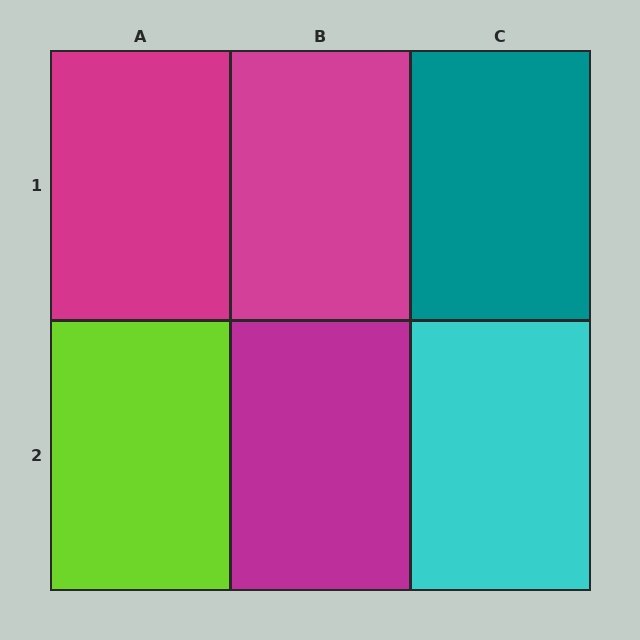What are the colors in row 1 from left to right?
Magenta, magenta, teal.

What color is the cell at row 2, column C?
Cyan.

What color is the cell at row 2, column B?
Magenta.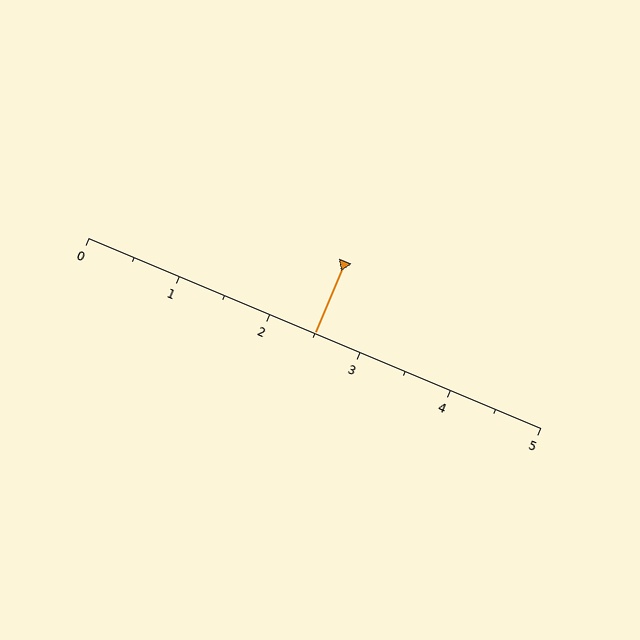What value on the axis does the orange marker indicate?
The marker indicates approximately 2.5.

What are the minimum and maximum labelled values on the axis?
The axis runs from 0 to 5.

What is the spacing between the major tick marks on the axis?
The major ticks are spaced 1 apart.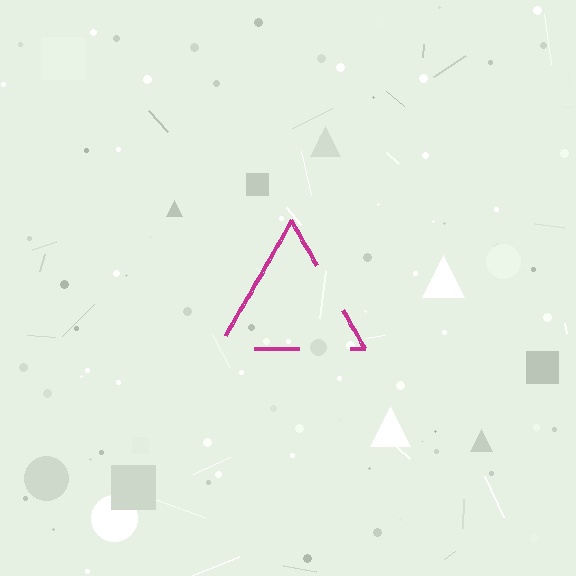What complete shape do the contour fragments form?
The contour fragments form a triangle.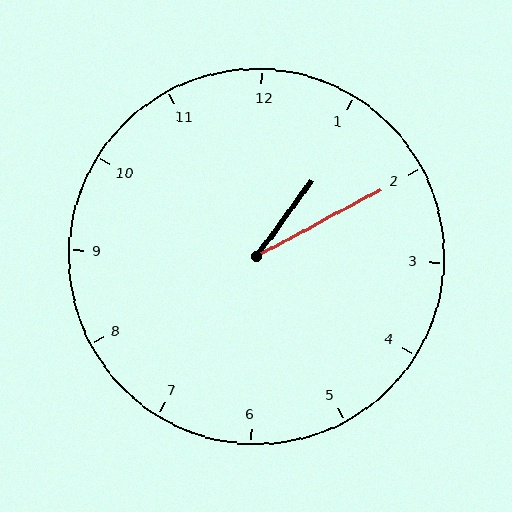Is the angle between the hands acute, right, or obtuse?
It is acute.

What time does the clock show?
1:10.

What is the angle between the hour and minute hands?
Approximately 25 degrees.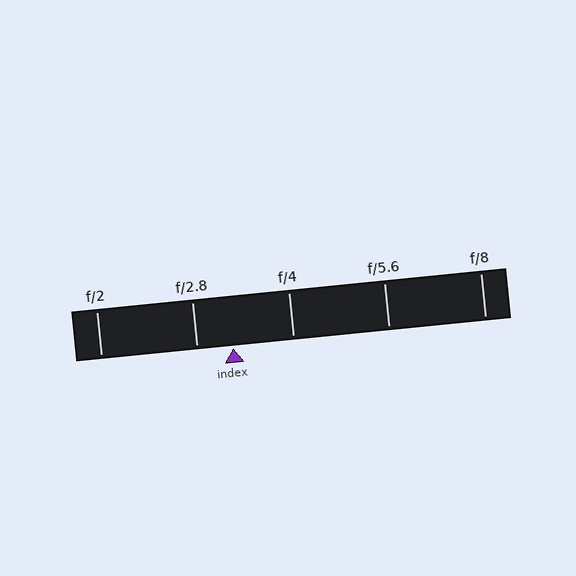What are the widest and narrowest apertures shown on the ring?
The widest aperture shown is f/2 and the narrowest is f/8.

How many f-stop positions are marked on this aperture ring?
There are 5 f-stop positions marked.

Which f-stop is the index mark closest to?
The index mark is closest to f/2.8.